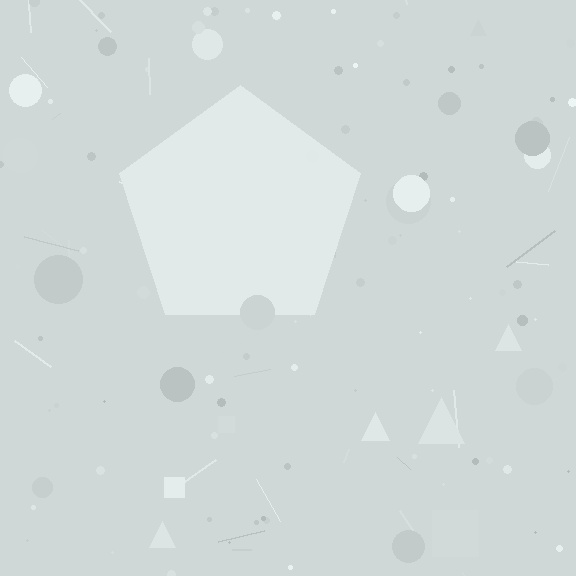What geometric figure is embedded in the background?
A pentagon is embedded in the background.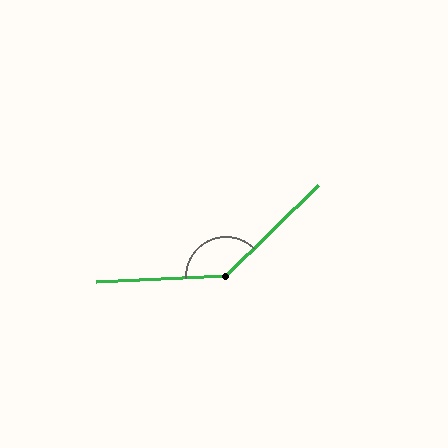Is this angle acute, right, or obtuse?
It is obtuse.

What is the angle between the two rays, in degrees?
Approximately 138 degrees.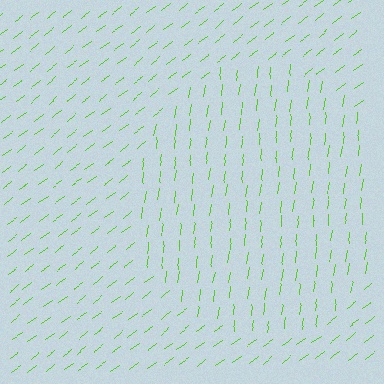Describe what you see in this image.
The image is filled with small lime line segments. A circle region in the image has lines oriented differently from the surrounding lines, creating a visible texture boundary.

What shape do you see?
I see a circle.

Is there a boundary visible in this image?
Yes, there is a texture boundary formed by a change in line orientation.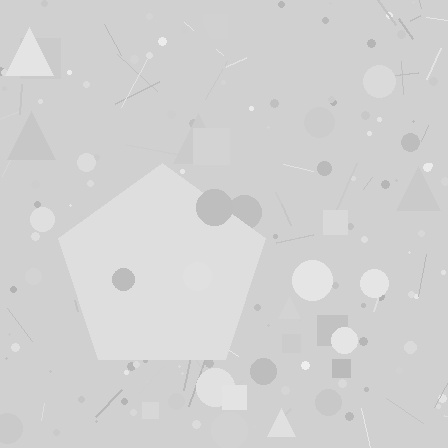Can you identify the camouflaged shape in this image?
The camouflaged shape is a pentagon.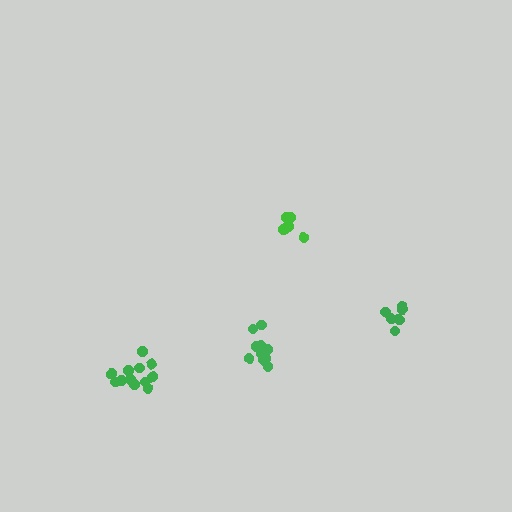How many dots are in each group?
Group 1: 6 dots, Group 2: 12 dots, Group 3: 6 dots, Group 4: 11 dots (35 total).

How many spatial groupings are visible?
There are 4 spatial groupings.